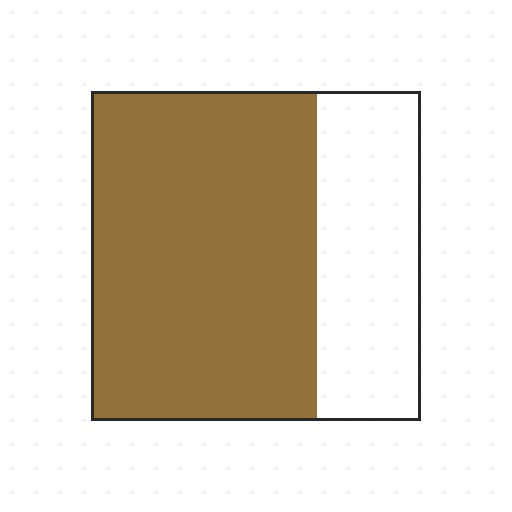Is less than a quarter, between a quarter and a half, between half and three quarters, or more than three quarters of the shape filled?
Between half and three quarters.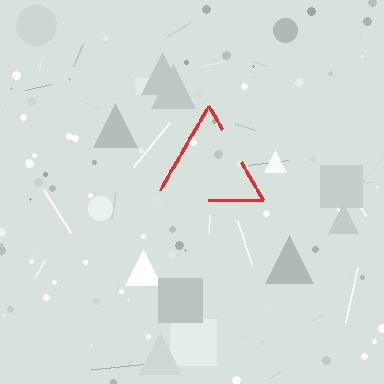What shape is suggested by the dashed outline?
The dashed outline suggests a triangle.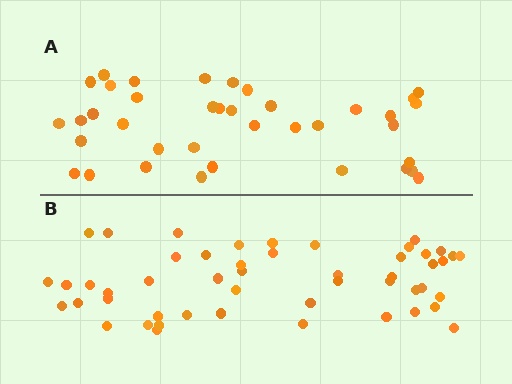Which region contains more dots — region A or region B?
Region B (the bottom region) has more dots.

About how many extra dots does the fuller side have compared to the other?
Region B has roughly 12 or so more dots than region A.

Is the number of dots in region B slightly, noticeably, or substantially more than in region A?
Region B has noticeably more, but not dramatically so. The ratio is roughly 1.3 to 1.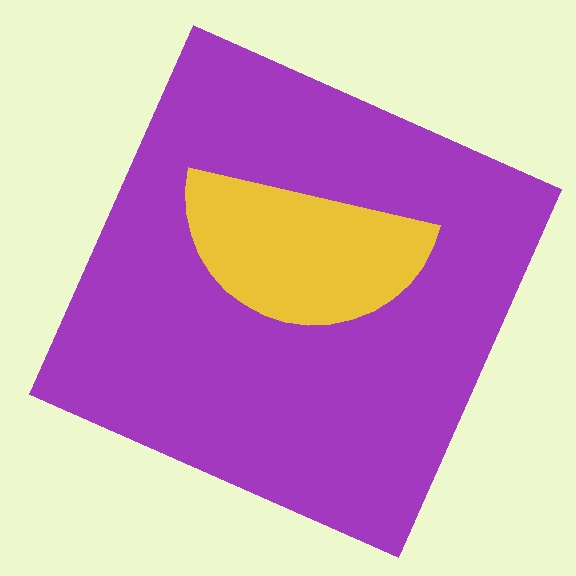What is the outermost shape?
The purple square.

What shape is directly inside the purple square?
The yellow semicircle.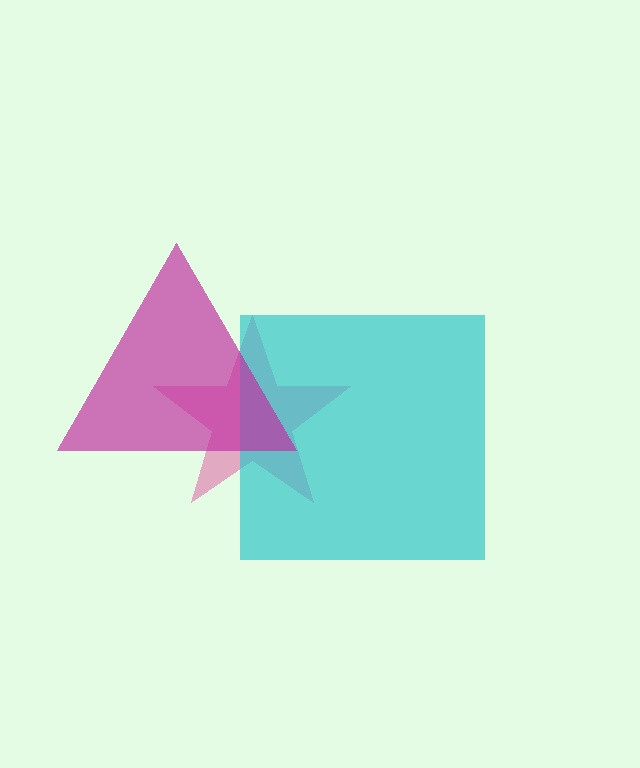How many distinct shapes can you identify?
There are 3 distinct shapes: a pink star, a cyan square, a magenta triangle.